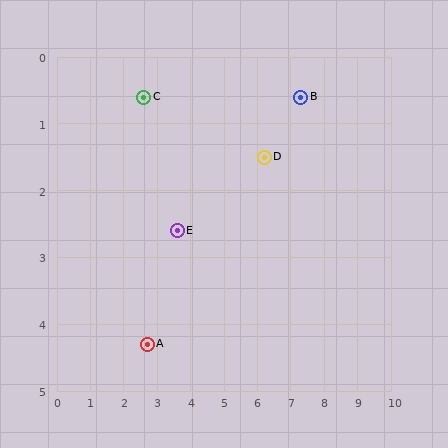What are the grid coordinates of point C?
Point C is at approximately (2.6, 0.6).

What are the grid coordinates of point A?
Point A is at approximately (2.7, 4.3).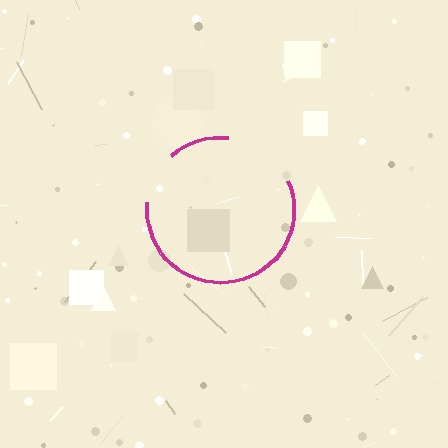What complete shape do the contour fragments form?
The contour fragments form a circle.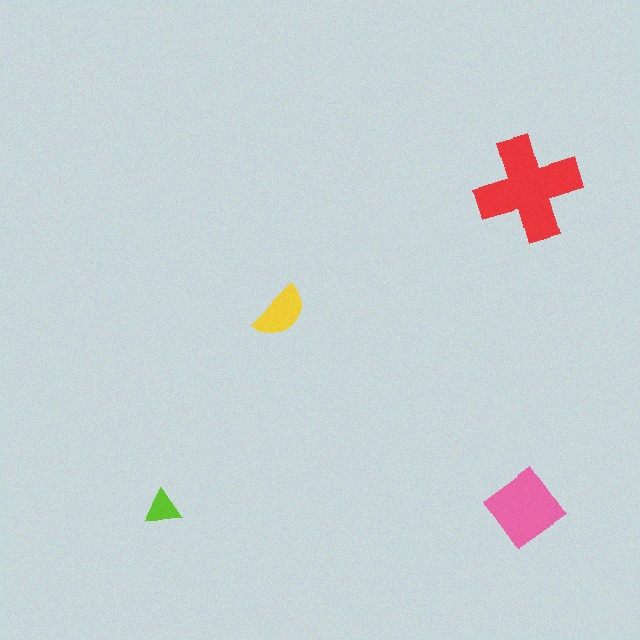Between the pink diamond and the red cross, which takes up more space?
The red cross.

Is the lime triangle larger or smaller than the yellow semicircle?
Smaller.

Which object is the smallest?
The lime triangle.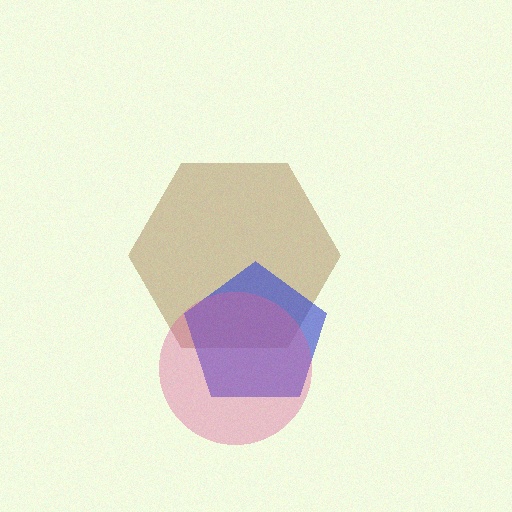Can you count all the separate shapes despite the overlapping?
Yes, there are 3 separate shapes.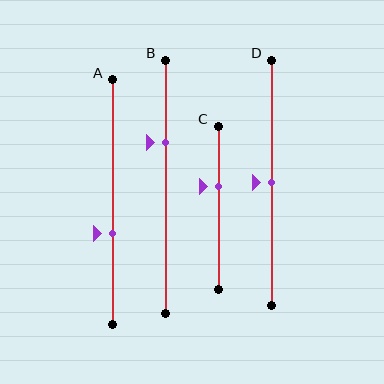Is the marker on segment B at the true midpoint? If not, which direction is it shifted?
No, the marker on segment B is shifted upward by about 17% of the segment length.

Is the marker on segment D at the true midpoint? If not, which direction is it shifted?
Yes, the marker on segment D is at the true midpoint.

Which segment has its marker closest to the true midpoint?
Segment D has its marker closest to the true midpoint.